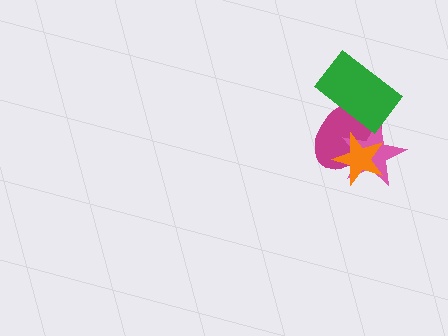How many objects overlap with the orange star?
2 objects overlap with the orange star.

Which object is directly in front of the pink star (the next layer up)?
The green rectangle is directly in front of the pink star.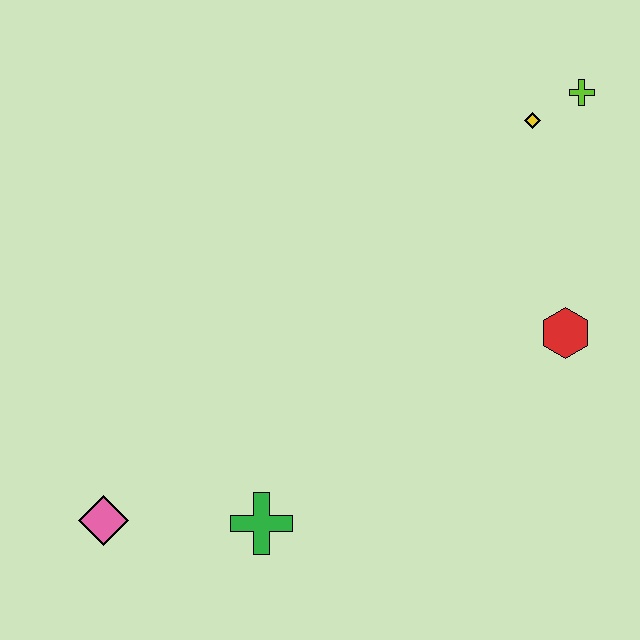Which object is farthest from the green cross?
The lime cross is farthest from the green cross.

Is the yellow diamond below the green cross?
No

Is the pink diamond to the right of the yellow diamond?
No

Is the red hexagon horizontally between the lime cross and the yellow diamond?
Yes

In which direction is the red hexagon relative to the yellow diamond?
The red hexagon is below the yellow diamond.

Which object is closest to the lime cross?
The yellow diamond is closest to the lime cross.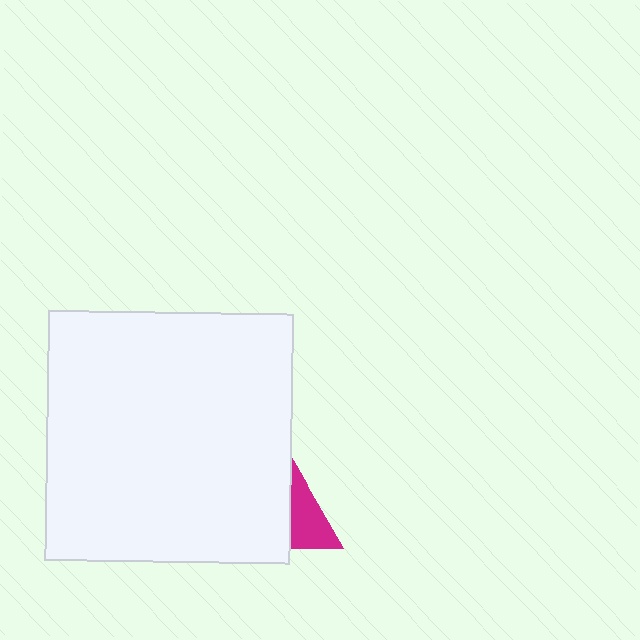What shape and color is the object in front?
The object in front is a white rectangle.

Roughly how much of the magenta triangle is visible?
A small part of it is visible (roughly 32%).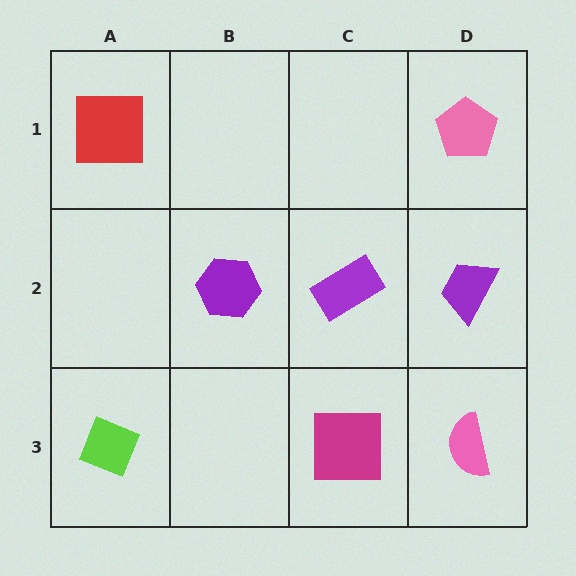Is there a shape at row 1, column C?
No, that cell is empty.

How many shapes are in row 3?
3 shapes.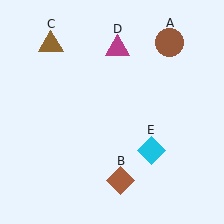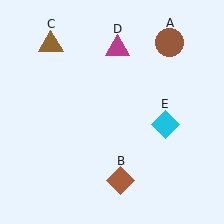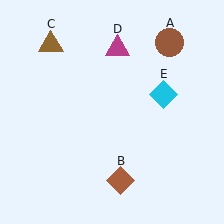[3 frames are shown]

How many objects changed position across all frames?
1 object changed position: cyan diamond (object E).